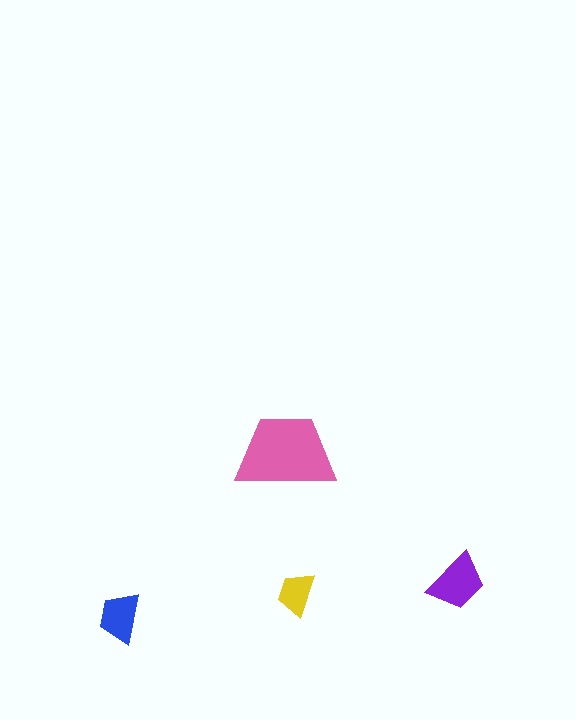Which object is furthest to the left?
The blue trapezoid is leftmost.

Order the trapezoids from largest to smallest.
the pink one, the purple one, the blue one, the yellow one.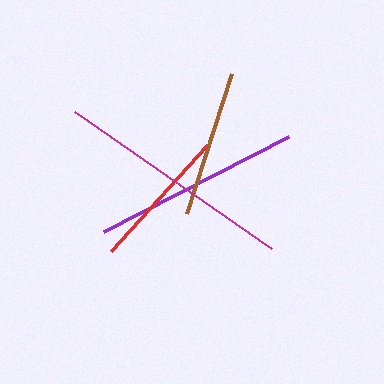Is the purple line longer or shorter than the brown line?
The purple line is longer than the brown line.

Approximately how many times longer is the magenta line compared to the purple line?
The magenta line is approximately 1.2 times the length of the purple line.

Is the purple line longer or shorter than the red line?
The purple line is longer than the red line.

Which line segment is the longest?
The magenta line is the longest at approximately 239 pixels.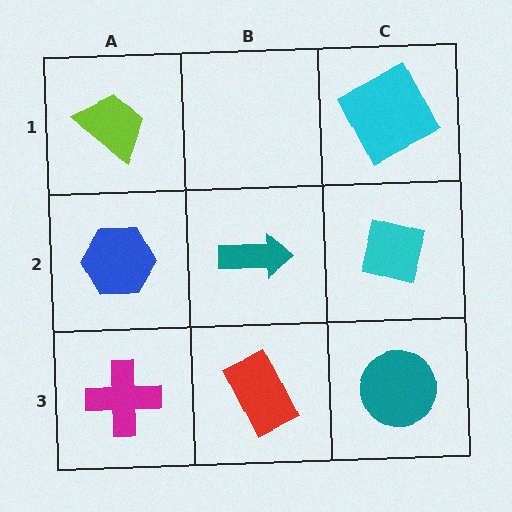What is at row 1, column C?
A cyan square.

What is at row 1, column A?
A lime trapezoid.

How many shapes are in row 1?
2 shapes.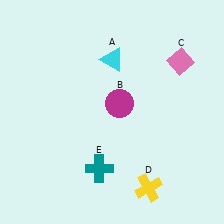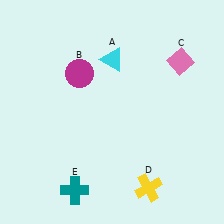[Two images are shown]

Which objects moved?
The objects that moved are: the magenta circle (B), the teal cross (E).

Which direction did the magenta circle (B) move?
The magenta circle (B) moved left.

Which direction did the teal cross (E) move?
The teal cross (E) moved left.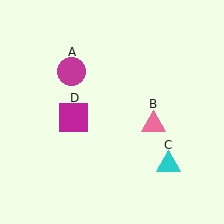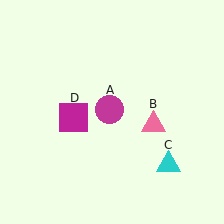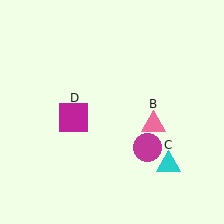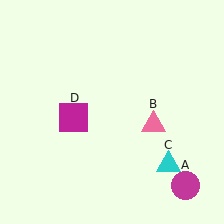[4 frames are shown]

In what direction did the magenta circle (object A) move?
The magenta circle (object A) moved down and to the right.